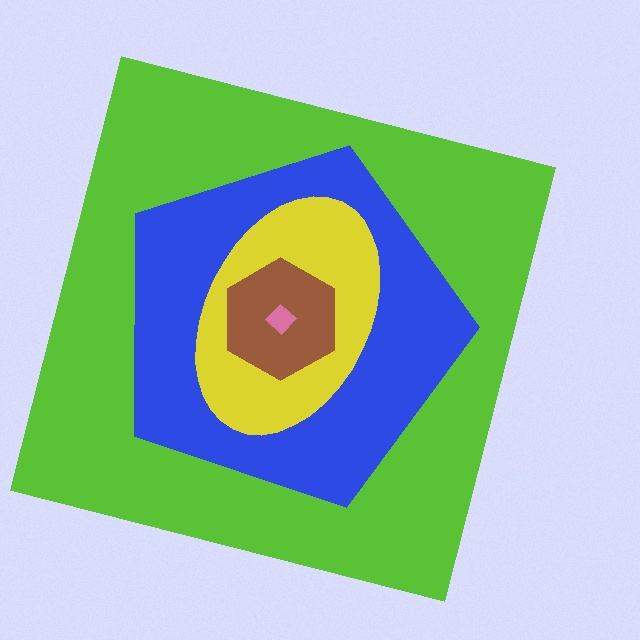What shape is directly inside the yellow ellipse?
The brown hexagon.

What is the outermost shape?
The lime square.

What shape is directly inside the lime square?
The blue pentagon.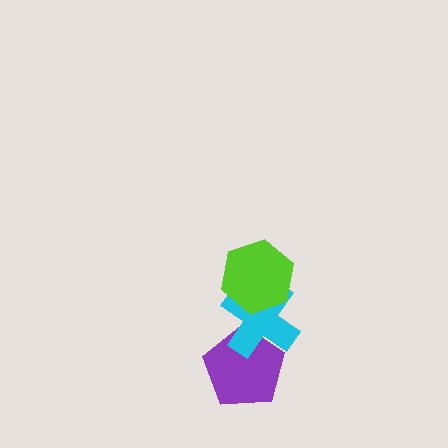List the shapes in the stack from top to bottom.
From top to bottom: the lime hexagon, the cyan cross, the purple pentagon.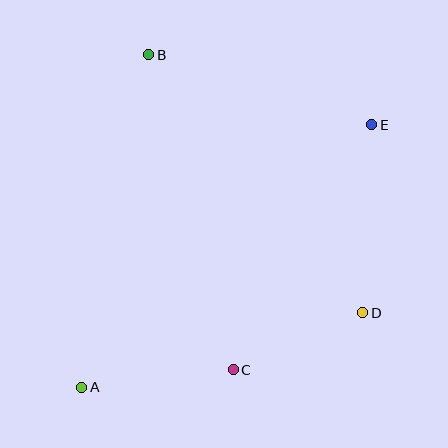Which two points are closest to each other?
Points C and D are closest to each other.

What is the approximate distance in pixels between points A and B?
The distance between A and B is approximately 339 pixels.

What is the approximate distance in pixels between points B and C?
The distance between B and C is approximately 326 pixels.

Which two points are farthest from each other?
Points A and E are farthest from each other.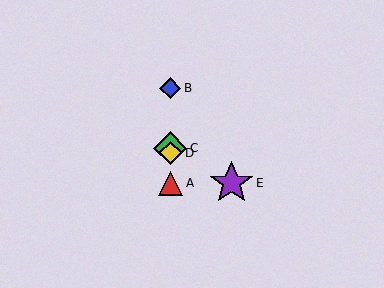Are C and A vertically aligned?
Yes, both are at x≈170.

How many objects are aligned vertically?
4 objects (A, B, C, D) are aligned vertically.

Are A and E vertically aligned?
No, A is at x≈170 and E is at x≈232.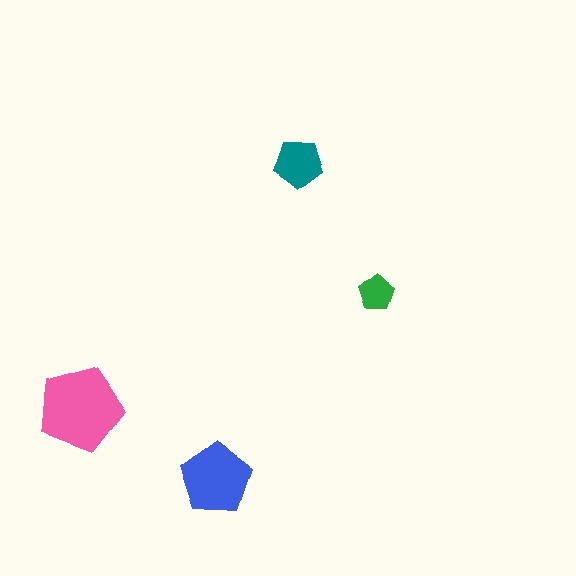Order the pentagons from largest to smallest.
the pink one, the blue one, the teal one, the green one.